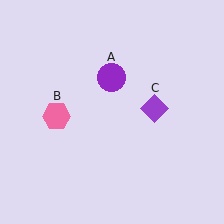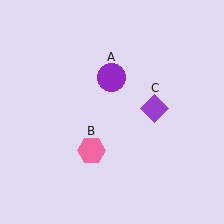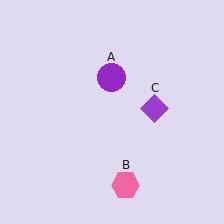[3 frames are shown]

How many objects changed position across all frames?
1 object changed position: pink hexagon (object B).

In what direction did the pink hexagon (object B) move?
The pink hexagon (object B) moved down and to the right.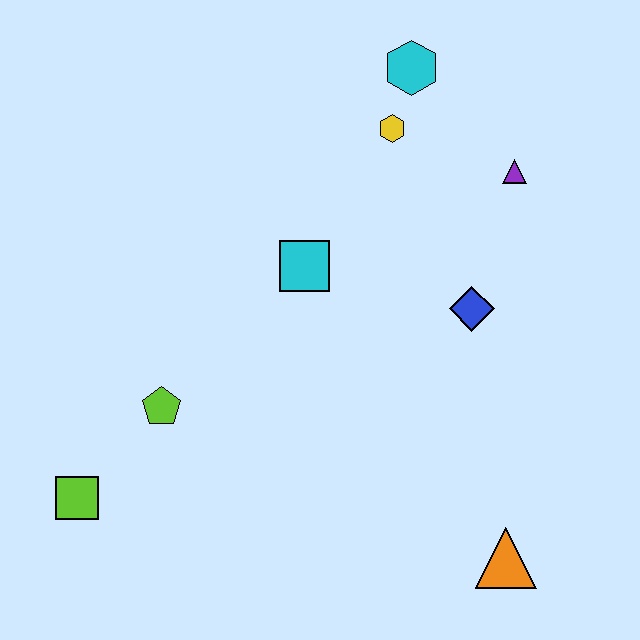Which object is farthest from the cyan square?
The orange triangle is farthest from the cyan square.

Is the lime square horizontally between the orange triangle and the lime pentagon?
No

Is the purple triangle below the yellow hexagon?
Yes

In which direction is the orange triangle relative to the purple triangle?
The orange triangle is below the purple triangle.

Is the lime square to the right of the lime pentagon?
No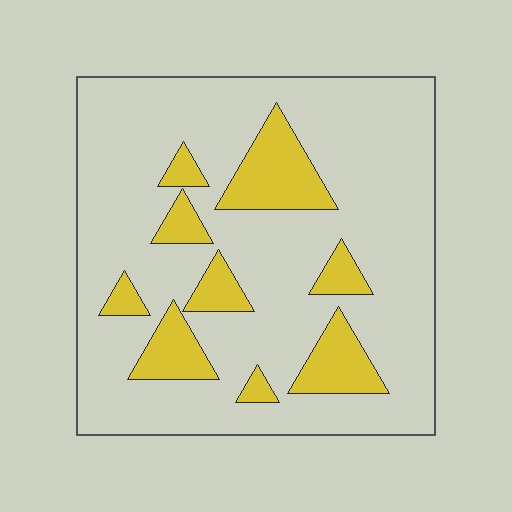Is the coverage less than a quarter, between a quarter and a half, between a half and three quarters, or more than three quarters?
Less than a quarter.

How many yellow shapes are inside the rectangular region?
9.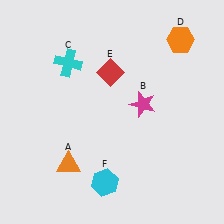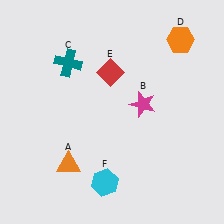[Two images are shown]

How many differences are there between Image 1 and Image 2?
There is 1 difference between the two images.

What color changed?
The cross (C) changed from cyan in Image 1 to teal in Image 2.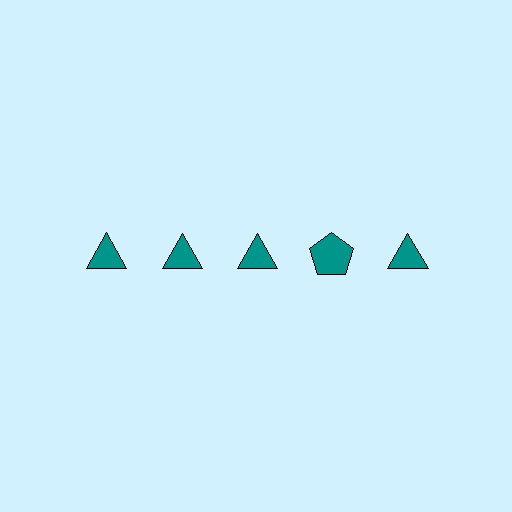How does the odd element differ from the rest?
It has a different shape: pentagon instead of triangle.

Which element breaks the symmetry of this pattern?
The teal pentagon in the top row, second from right column breaks the symmetry. All other shapes are teal triangles.